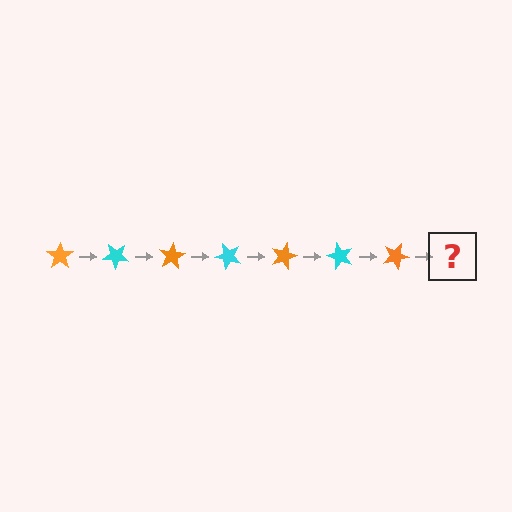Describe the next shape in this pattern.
It should be a cyan star, rotated 280 degrees from the start.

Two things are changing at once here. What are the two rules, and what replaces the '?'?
The two rules are that it rotates 40 degrees each step and the color cycles through orange and cyan. The '?' should be a cyan star, rotated 280 degrees from the start.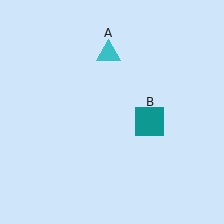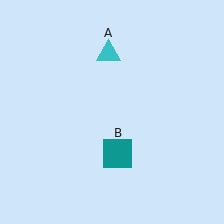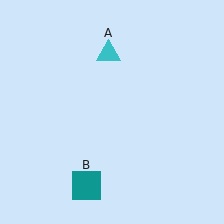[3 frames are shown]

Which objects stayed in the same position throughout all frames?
Cyan triangle (object A) remained stationary.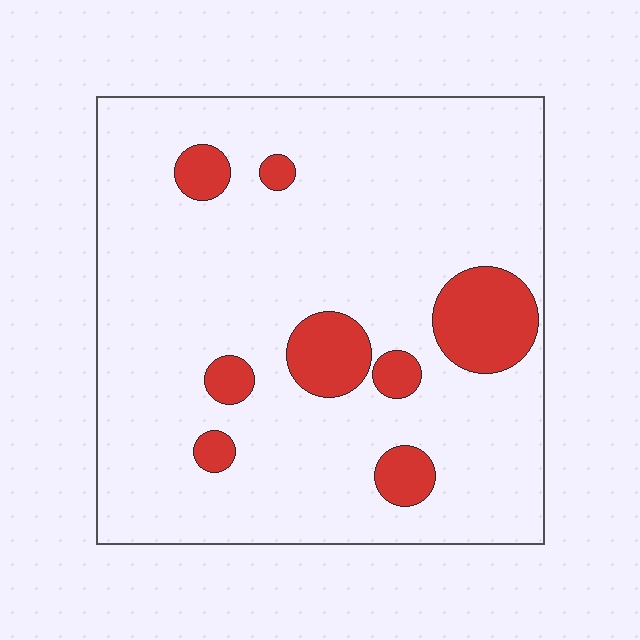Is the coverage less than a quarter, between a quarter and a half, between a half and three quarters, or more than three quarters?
Less than a quarter.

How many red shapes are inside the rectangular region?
8.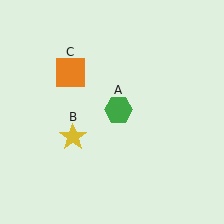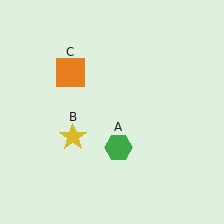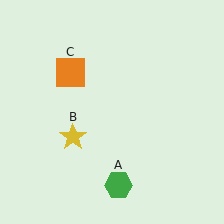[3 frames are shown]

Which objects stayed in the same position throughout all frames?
Yellow star (object B) and orange square (object C) remained stationary.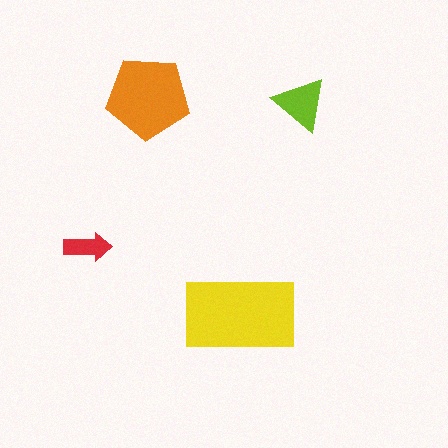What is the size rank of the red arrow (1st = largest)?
4th.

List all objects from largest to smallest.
The yellow rectangle, the orange pentagon, the lime triangle, the red arrow.